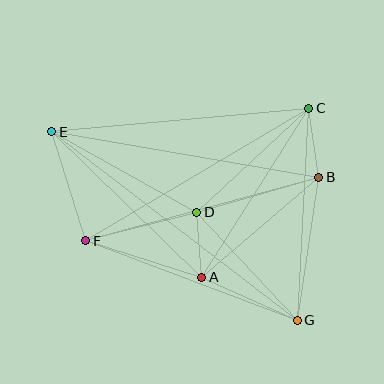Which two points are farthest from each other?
Points E and G are farthest from each other.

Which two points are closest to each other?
Points A and D are closest to each other.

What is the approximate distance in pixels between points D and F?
The distance between D and F is approximately 114 pixels.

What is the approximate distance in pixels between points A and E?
The distance between A and E is approximately 209 pixels.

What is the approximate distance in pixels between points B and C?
The distance between B and C is approximately 70 pixels.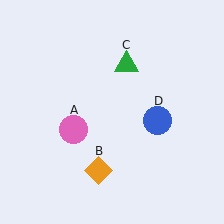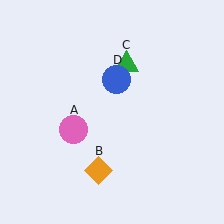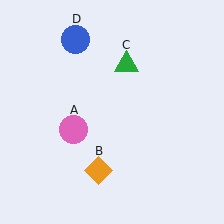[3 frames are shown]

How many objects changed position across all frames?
1 object changed position: blue circle (object D).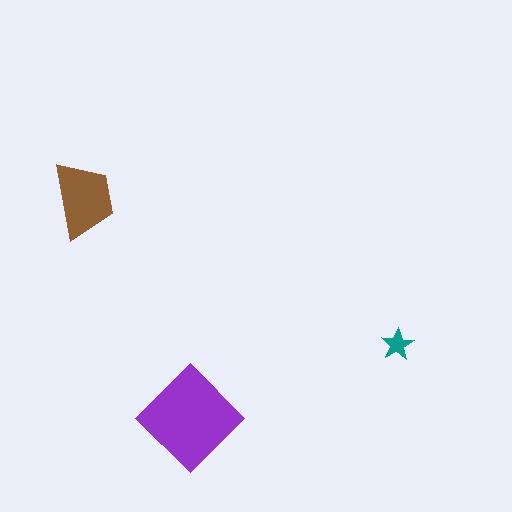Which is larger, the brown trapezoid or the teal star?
The brown trapezoid.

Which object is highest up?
The brown trapezoid is topmost.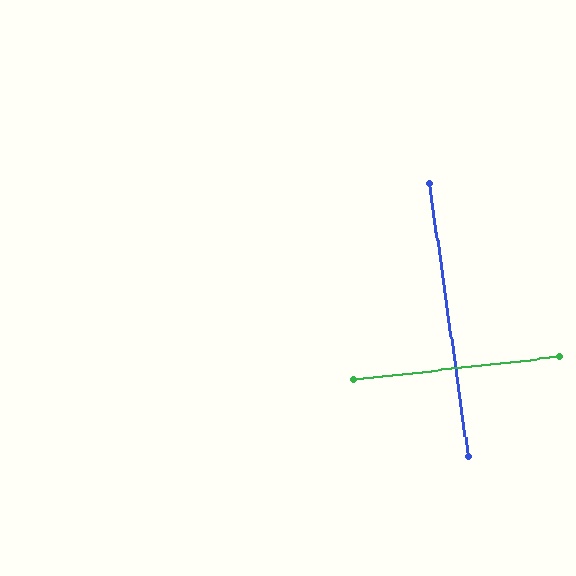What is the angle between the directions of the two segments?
Approximately 88 degrees.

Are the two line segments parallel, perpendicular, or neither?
Perpendicular — they meet at approximately 88°.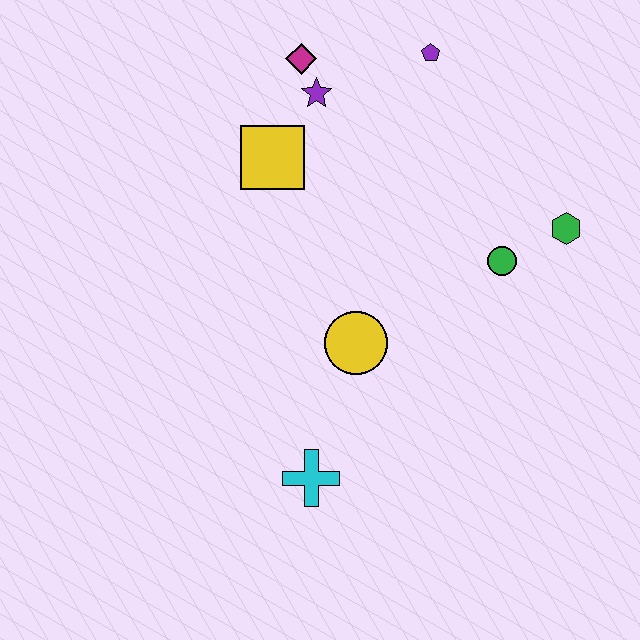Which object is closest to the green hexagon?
The green circle is closest to the green hexagon.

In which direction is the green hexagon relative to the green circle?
The green hexagon is to the right of the green circle.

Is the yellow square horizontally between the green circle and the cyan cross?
No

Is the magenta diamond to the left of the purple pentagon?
Yes